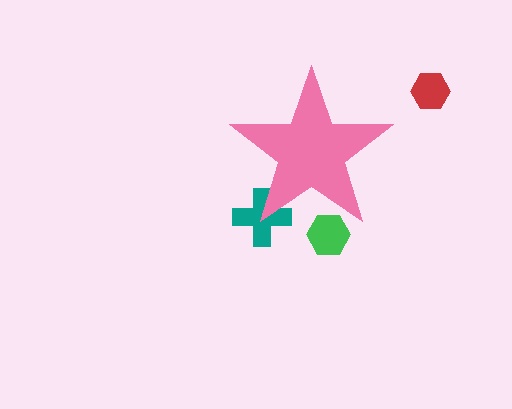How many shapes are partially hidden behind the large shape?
2 shapes are partially hidden.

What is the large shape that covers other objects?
A pink star.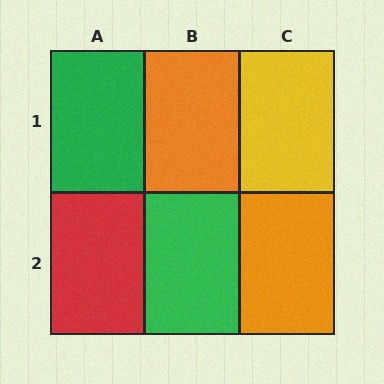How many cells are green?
2 cells are green.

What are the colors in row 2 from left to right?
Red, green, orange.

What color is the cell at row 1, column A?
Green.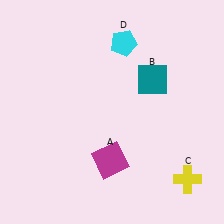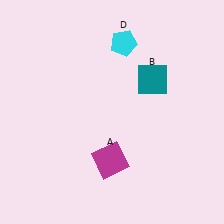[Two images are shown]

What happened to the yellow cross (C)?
The yellow cross (C) was removed in Image 2. It was in the bottom-right area of Image 1.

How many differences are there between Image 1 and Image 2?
There is 1 difference between the two images.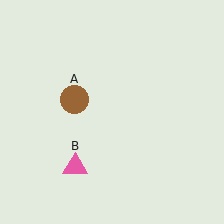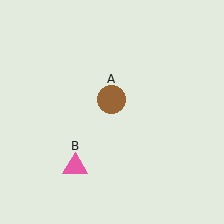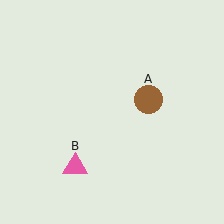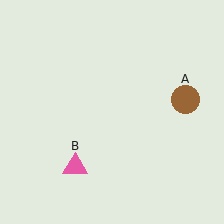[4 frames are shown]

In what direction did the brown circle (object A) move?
The brown circle (object A) moved right.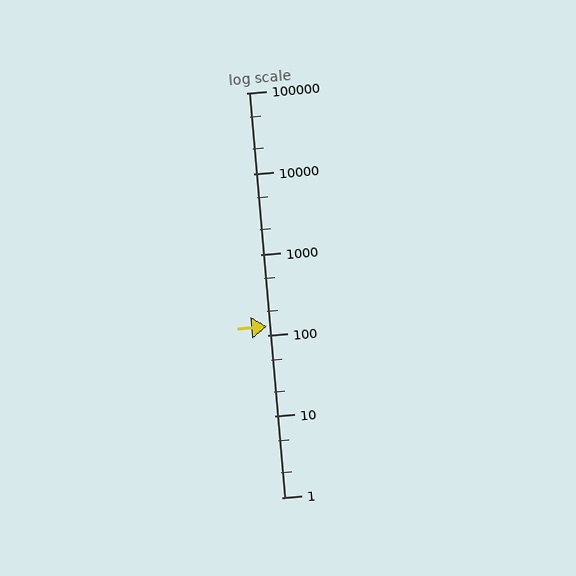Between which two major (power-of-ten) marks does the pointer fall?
The pointer is between 100 and 1000.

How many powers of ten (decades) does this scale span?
The scale spans 5 decades, from 1 to 100000.